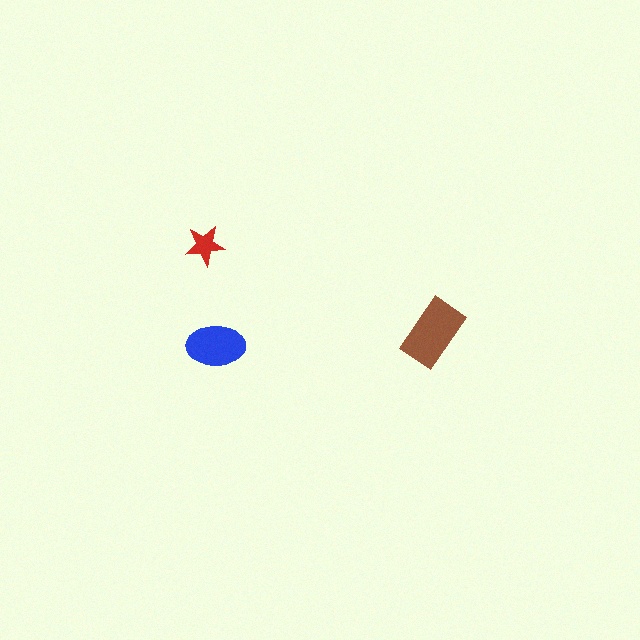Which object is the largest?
The brown rectangle.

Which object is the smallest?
The red star.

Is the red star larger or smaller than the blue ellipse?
Smaller.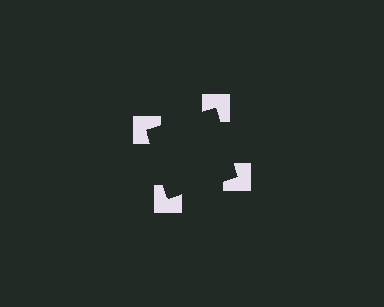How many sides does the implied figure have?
4 sides.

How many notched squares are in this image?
There are 4 — one at each vertex of the illusory square.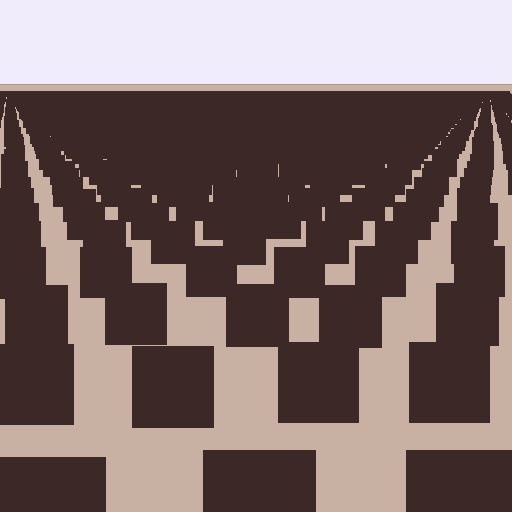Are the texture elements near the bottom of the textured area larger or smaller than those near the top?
Larger. Near the bottom, elements are closer to the viewer and appear at a bigger on-screen size.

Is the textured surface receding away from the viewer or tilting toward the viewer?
The surface is receding away from the viewer. Texture elements get smaller and denser toward the top.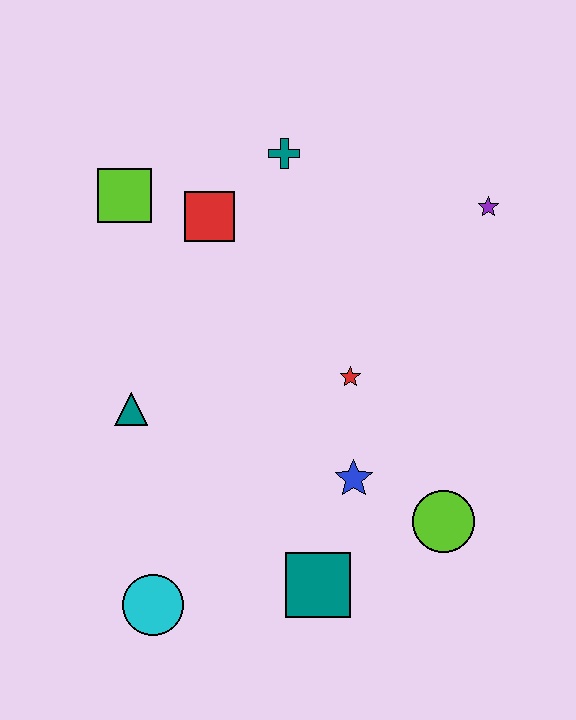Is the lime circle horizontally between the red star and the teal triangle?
No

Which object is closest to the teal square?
The blue star is closest to the teal square.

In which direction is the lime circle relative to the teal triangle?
The lime circle is to the right of the teal triangle.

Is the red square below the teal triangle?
No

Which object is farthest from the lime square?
The lime circle is farthest from the lime square.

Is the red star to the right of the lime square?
Yes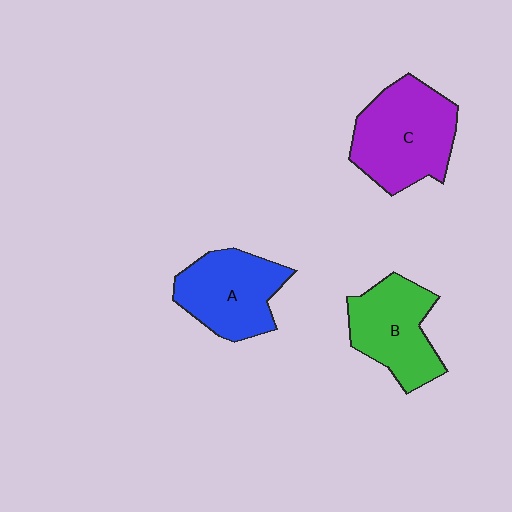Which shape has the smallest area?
Shape B (green).